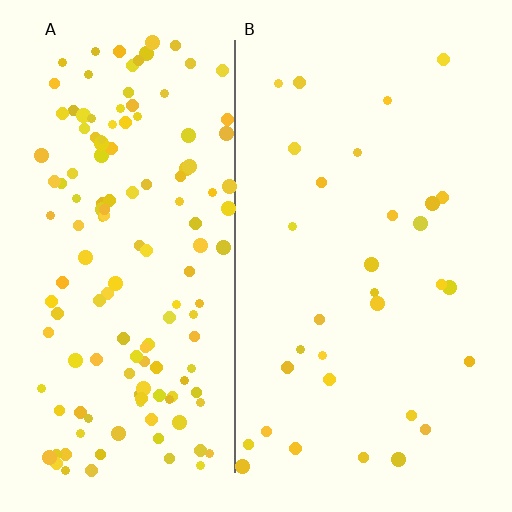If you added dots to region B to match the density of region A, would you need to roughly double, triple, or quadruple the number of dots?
Approximately quadruple.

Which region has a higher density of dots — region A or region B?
A (the left).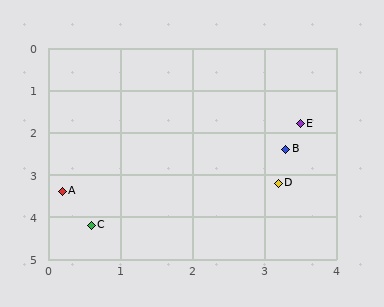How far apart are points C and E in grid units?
Points C and E are about 3.8 grid units apart.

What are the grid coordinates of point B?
Point B is at approximately (3.3, 2.4).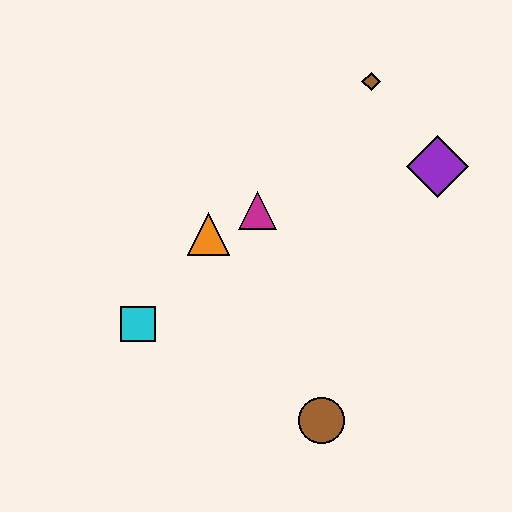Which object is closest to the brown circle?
The cyan square is closest to the brown circle.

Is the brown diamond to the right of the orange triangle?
Yes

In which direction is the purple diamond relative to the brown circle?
The purple diamond is above the brown circle.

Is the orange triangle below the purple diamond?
Yes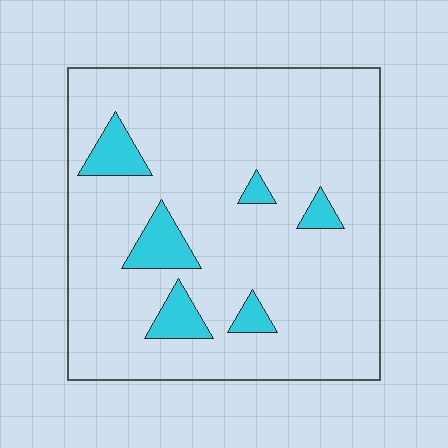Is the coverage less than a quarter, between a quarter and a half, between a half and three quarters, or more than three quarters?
Less than a quarter.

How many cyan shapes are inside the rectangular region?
6.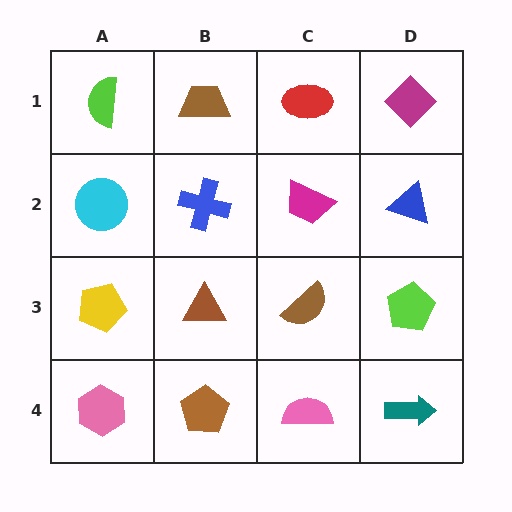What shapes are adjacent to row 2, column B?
A brown trapezoid (row 1, column B), a brown triangle (row 3, column B), a cyan circle (row 2, column A), a magenta trapezoid (row 2, column C).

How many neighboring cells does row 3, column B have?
4.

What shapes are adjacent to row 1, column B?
A blue cross (row 2, column B), a lime semicircle (row 1, column A), a red ellipse (row 1, column C).